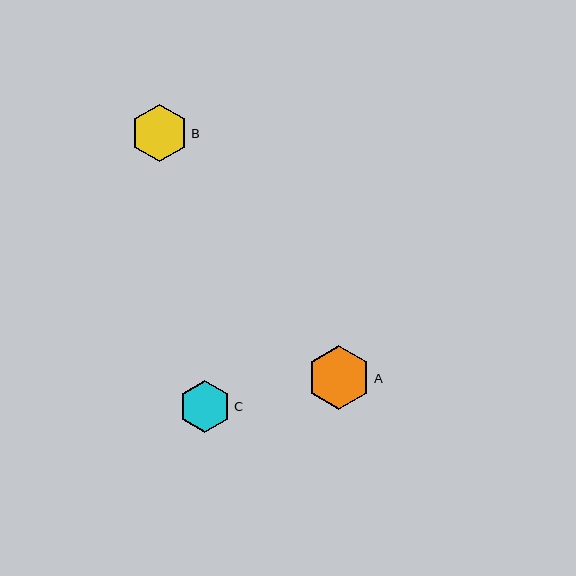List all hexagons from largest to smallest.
From largest to smallest: A, B, C.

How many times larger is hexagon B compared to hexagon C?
Hexagon B is approximately 1.1 times the size of hexagon C.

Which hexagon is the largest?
Hexagon A is the largest with a size of approximately 64 pixels.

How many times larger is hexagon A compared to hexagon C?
Hexagon A is approximately 1.2 times the size of hexagon C.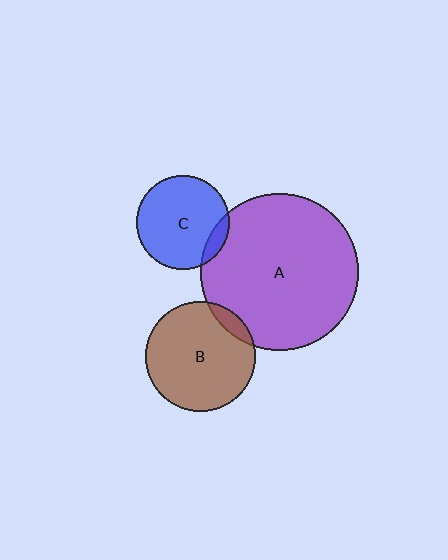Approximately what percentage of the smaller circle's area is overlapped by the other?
Approximately 10%.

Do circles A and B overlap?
Yes.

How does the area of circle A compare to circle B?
Approximately 2.0 times.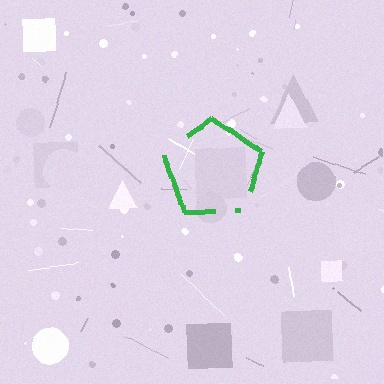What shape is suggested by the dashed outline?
The dashed outline suggests a pentagon.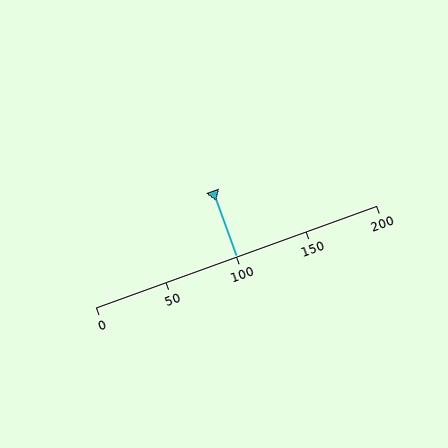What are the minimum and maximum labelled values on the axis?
The axis runs from 0 to 200.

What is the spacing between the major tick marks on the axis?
The major ticks are spaced 50 apart.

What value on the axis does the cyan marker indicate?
The marker indicates approximately 100.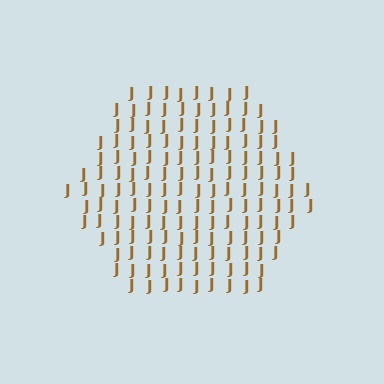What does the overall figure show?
The overall figure shows a hexagon.